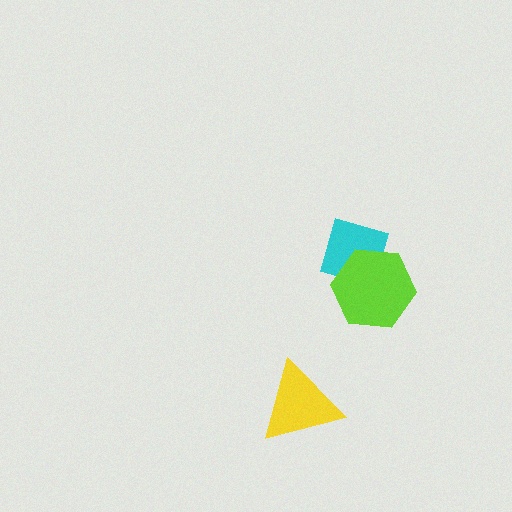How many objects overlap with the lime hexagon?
1 object overlaps with the lime hexagon.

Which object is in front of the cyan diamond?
The lime hexagon is in front of the cyan diamond.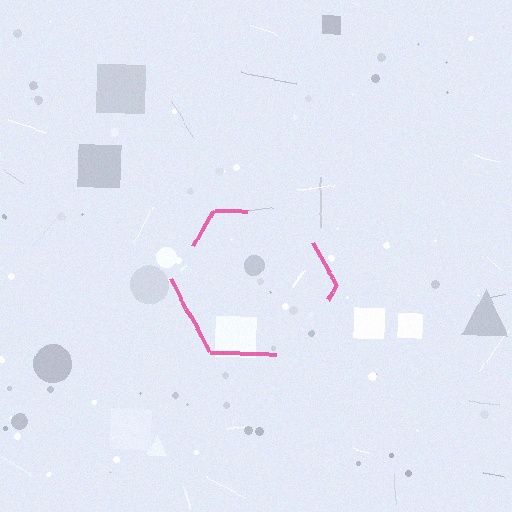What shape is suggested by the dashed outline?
The dashed outline suggests a hexagon.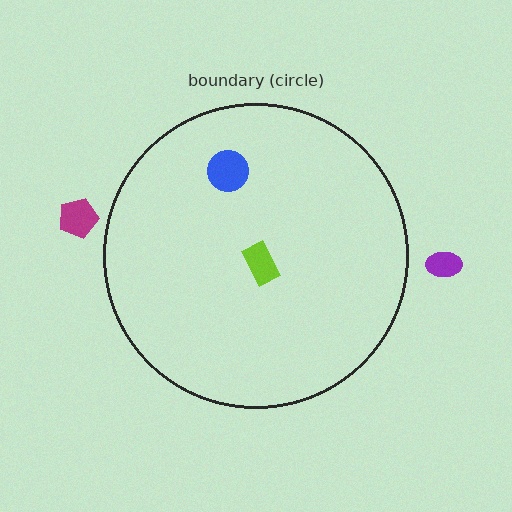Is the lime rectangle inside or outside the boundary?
Inside.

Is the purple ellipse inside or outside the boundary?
Outside.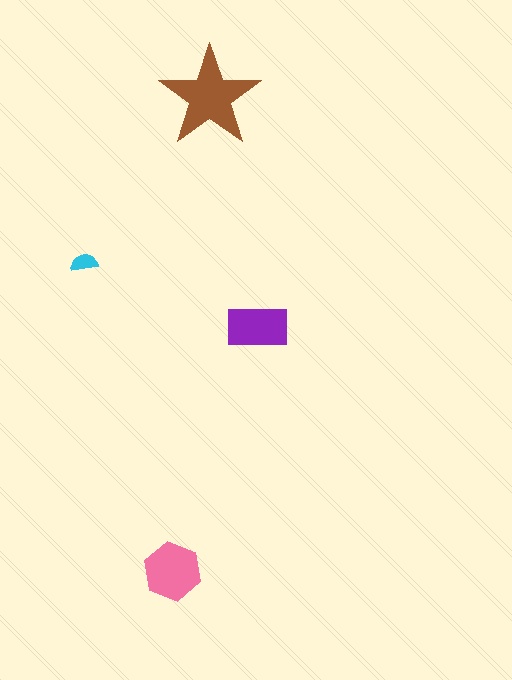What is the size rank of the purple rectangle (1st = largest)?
3rd.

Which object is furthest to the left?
The cyan semicircle is leftmost.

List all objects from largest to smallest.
The brown star, the pink hexagon, the purple rectangle, the cyan semicircle.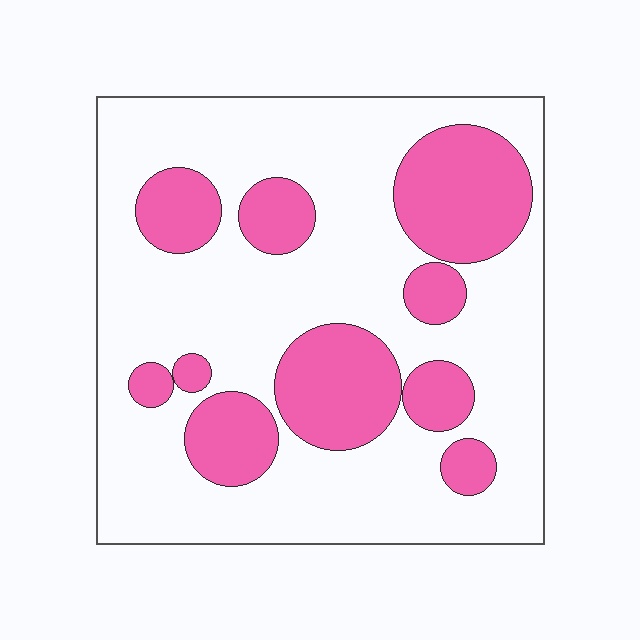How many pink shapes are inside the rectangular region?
10.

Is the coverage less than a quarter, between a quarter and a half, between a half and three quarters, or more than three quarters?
Between a quarter and a half.